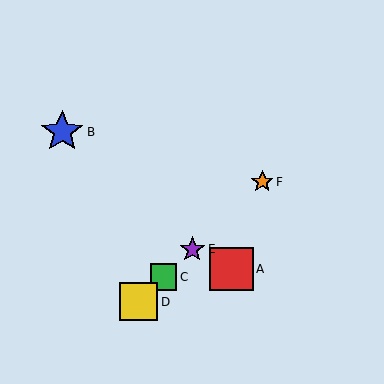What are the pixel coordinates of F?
Object F is at (262, 182).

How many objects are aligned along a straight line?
4 objects (C, D, E, F) are aligned along a straight line.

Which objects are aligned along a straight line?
Objects C, D, E, F are aligned along a straight line.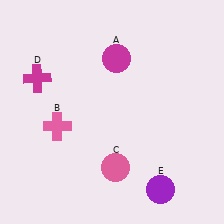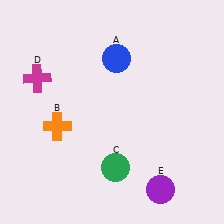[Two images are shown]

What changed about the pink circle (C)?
In Image 1, C is pink. In Image 2, it changed to green.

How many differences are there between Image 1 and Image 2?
There are 3 differences between the two images.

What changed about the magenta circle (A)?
In Image 1, A is magenta. In Image 2, it changed to blue.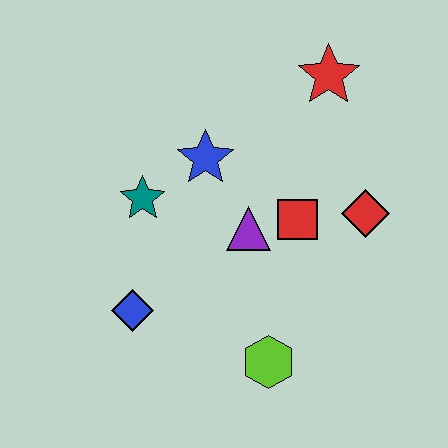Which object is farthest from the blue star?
The lime hexagon is farthest from the blue star.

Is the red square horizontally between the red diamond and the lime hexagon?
Yes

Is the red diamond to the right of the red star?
Yes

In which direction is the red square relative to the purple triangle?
The red square is to the right of the purple triangle.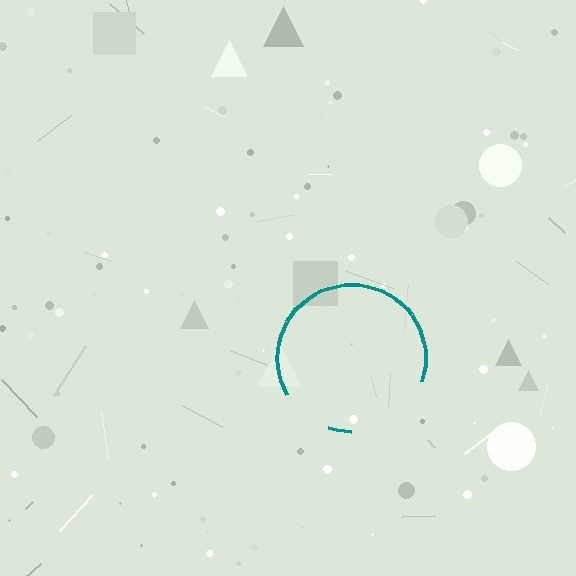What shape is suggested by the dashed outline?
The dashed outline suggests a circle.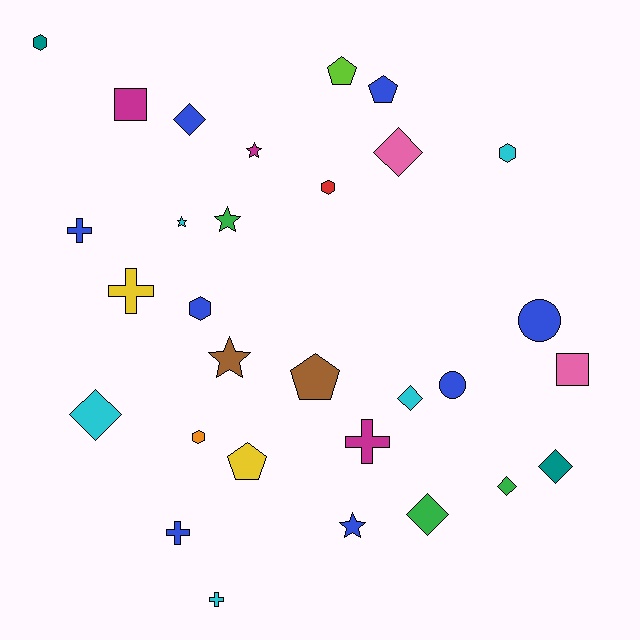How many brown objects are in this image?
There are 2 brown objects.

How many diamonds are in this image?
There are 7 diamonds.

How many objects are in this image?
There are 30 objects.